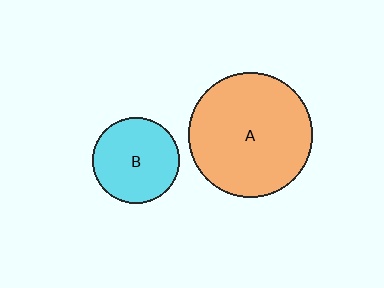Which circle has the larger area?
Circle A (orange).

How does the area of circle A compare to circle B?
Approximately 2.1 times.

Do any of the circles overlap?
No, none of the circles overlap.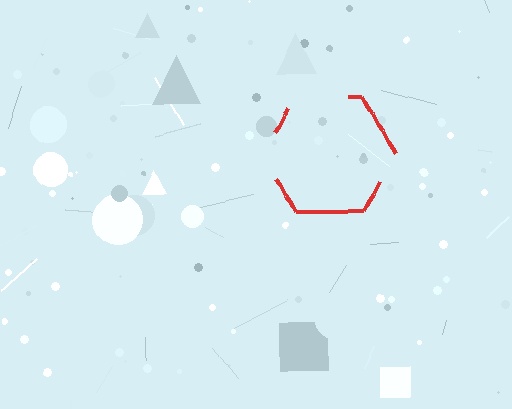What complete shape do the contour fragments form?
The contour fragments form a hexagon.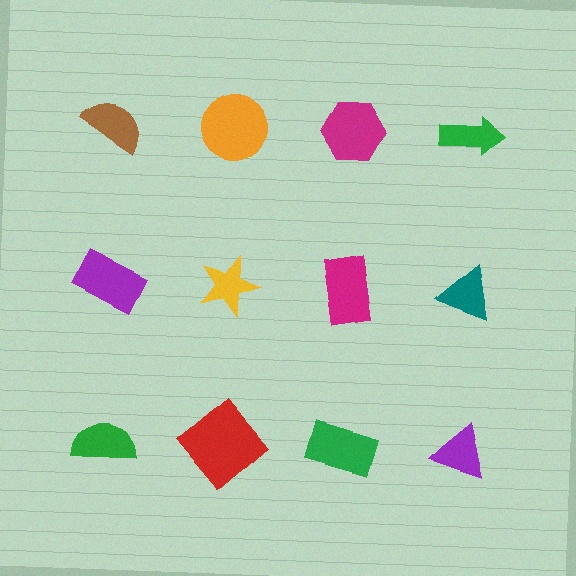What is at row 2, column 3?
A magenta rectangle.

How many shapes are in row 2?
4 shapes.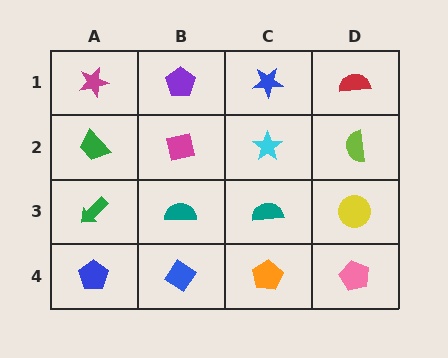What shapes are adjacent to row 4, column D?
A yellow circle (row 3, column D), an orange pentagon (row 4, column C).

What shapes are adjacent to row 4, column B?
A teal semicircle (row 3, column B), a blue pentagon (row 4, column A), an orange pentagon (row 4, column C).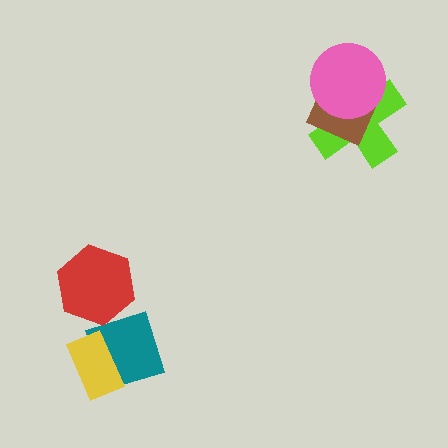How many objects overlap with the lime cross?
2 objects overlap with the lime cross.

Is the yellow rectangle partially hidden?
No, no other shape covers it.